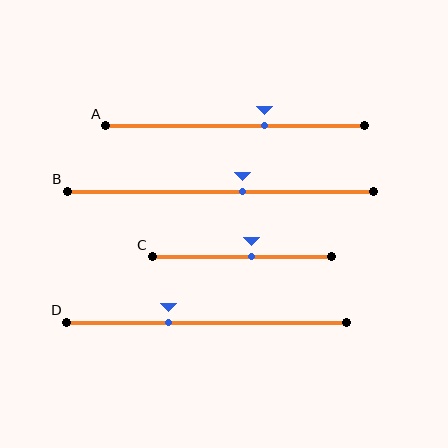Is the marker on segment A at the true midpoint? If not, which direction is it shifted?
No, the marker on segment A is shifted to the right by about 11% of the segment length.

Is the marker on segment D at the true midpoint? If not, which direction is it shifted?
No, the marker on segment D is shifted to the left by about 13% of the segment length.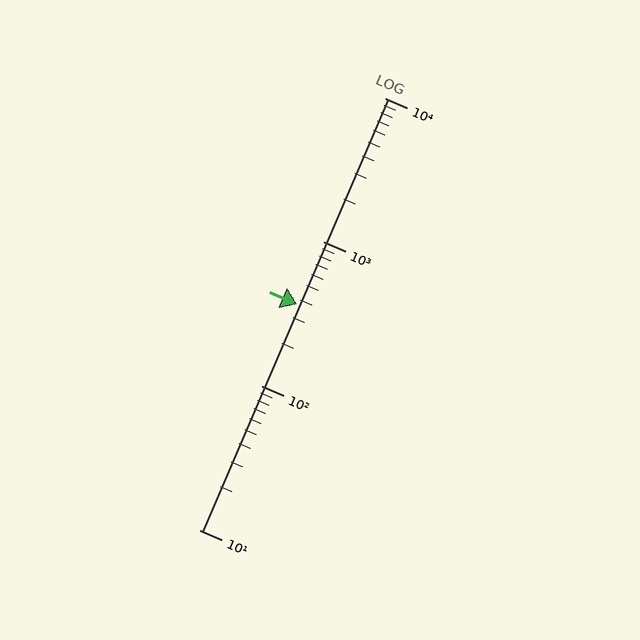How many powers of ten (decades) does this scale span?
The scale spans 3 decades, from 10 to 10000.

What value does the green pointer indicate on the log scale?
The pointer indicates approximately 370.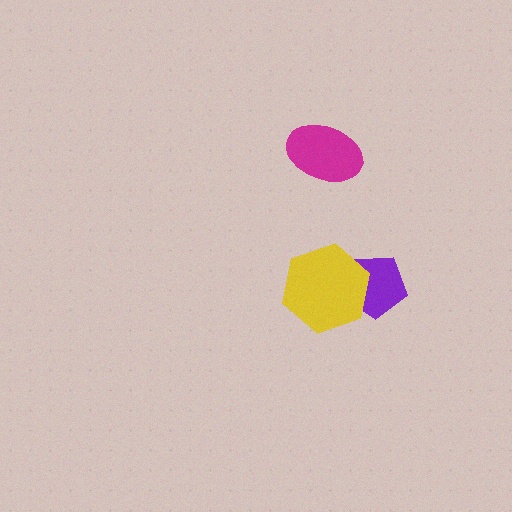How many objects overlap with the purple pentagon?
1 object overlaps with the purple pentagon.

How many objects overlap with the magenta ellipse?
0 objects overlap with the magenta ellipse.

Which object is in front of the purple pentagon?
The yellow hexagon is in front of the purple pentagon.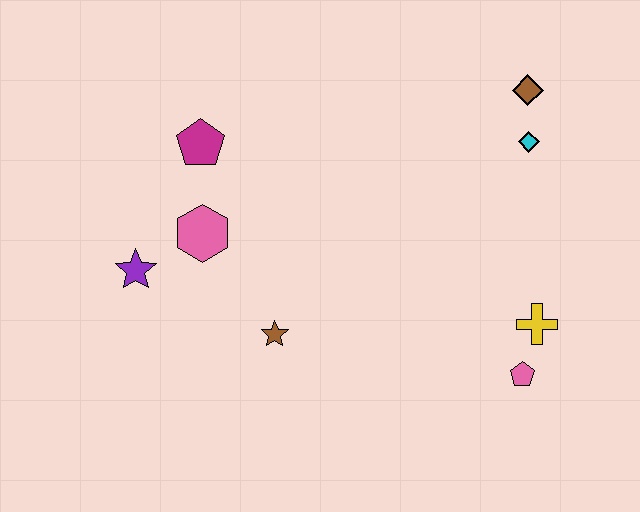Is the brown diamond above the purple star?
Yes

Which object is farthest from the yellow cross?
The purple star is farthest from the yellow cross.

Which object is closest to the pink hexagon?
The purple star is closest to the pink hexagon.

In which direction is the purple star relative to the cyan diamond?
The purple star is to the left of the cyan diamond.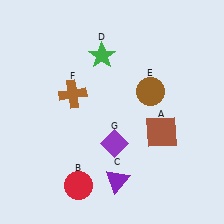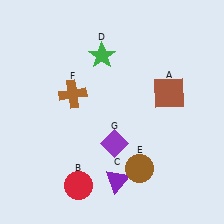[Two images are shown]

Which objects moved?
The objects that moved are: the brown square (A), the brown circle (E).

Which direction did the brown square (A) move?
The brown square (A) moved up.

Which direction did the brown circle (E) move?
The brown circle (E) moved down.